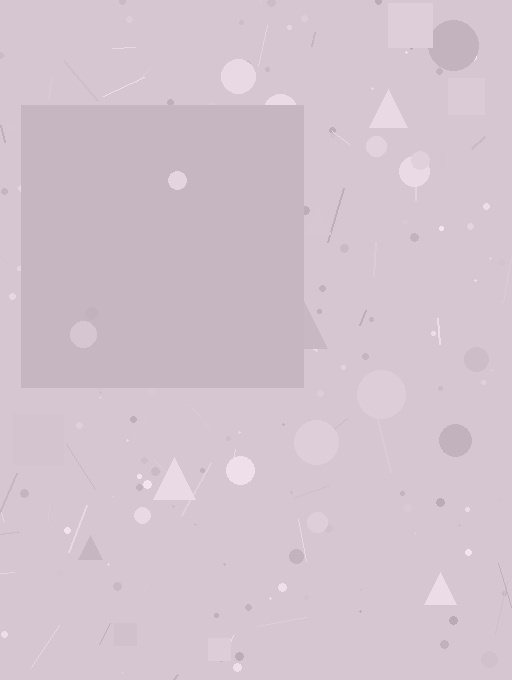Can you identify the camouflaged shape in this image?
The camouflaged shape is a square.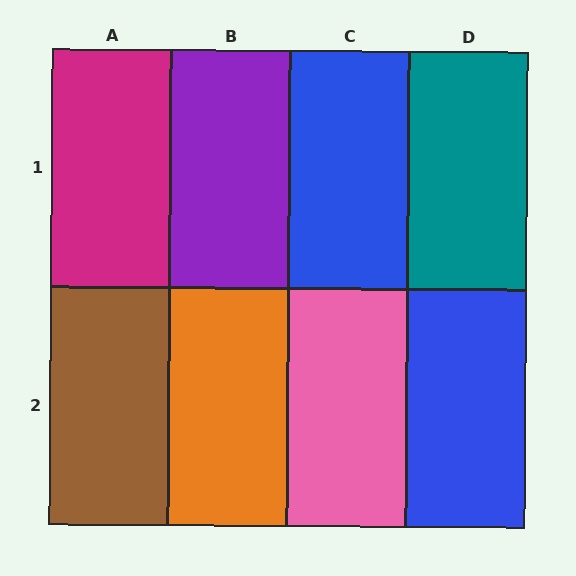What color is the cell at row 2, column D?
Blue.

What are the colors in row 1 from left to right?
Magenta, purple, blue, teal.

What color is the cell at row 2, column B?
Orange.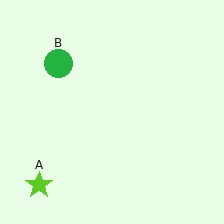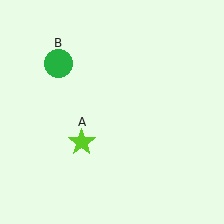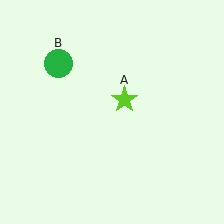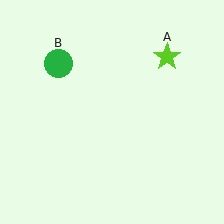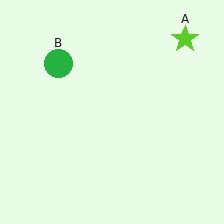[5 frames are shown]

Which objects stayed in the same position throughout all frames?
Green circle (object B) remained stationary.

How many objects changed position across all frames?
1 object changed position: lime star (object A).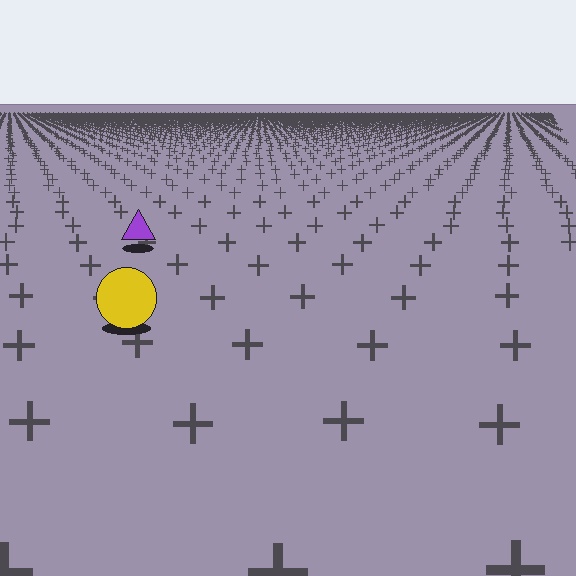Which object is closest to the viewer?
The yellow circle is closest. The texture marks near it are larger and more spread out.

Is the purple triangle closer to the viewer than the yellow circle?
No. The yellow circle is closer — you can tell from the texture gradient: the ground texture is coarser near it.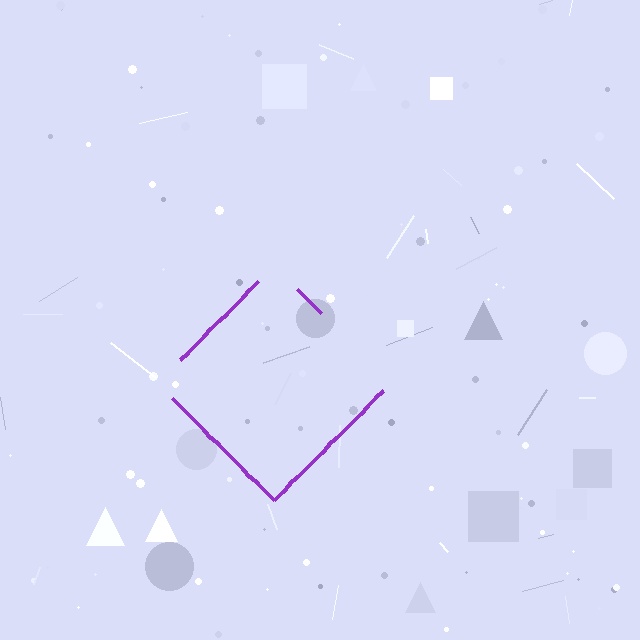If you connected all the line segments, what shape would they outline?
They would outline a diamond.